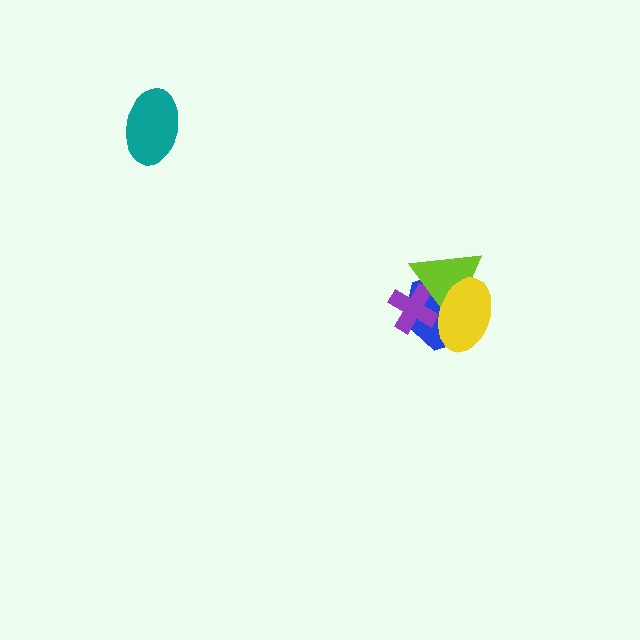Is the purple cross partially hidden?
Yes, it is partially covered by another shape.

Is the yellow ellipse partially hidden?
No, no other shape covers it.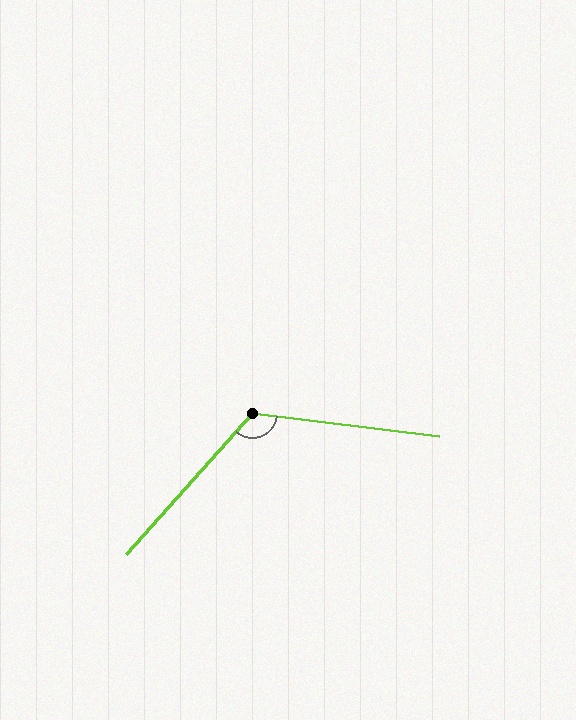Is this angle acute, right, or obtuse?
It is obtuse.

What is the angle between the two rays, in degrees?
Approximately 125 degrees.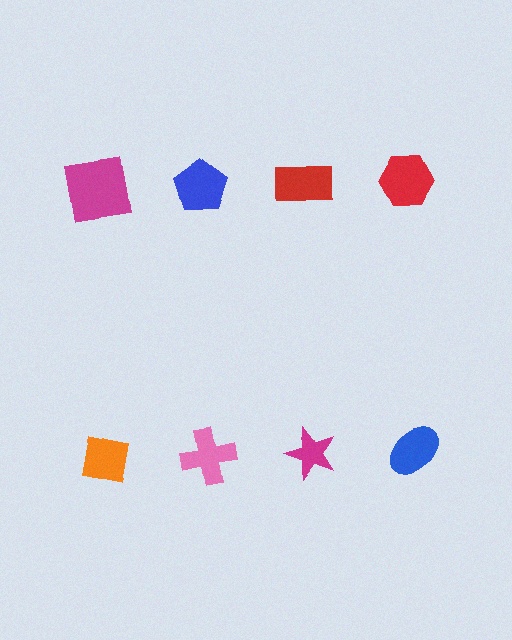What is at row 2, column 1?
An orange square.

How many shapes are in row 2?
4 shapes.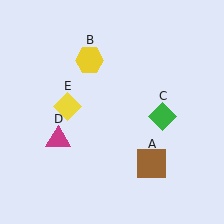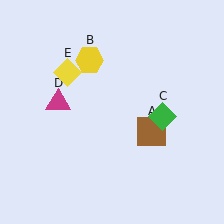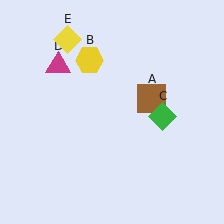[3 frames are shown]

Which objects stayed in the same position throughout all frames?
Yellow hexagon (object B) and green diamond (object C) remained stationary.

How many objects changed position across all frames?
3 objects changed position: brown square (object A), magenta triangle (object D), yellow diamond (object E).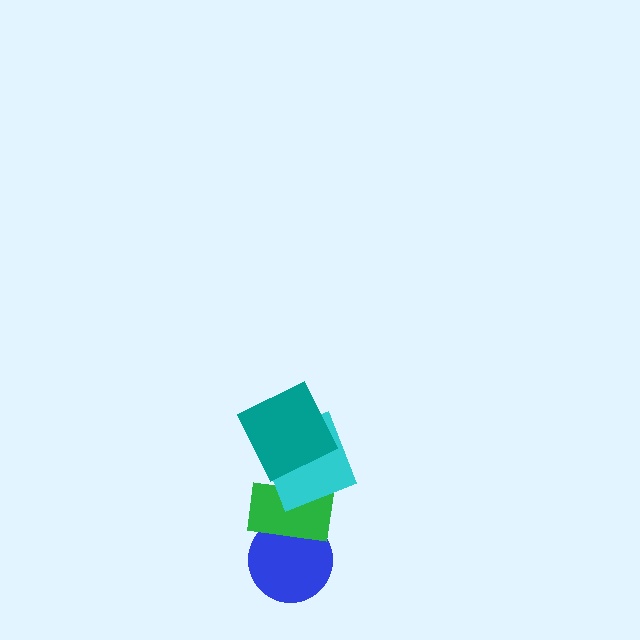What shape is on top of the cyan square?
The teal square is on top of the cyan square.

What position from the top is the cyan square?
The cyan square is 2nd from the top.